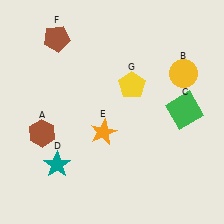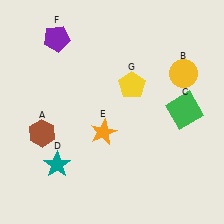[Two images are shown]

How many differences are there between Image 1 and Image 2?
There is 1 difference between the two images.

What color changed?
The pentagon (F) changed from brown in Image 1 to purple in Image 2.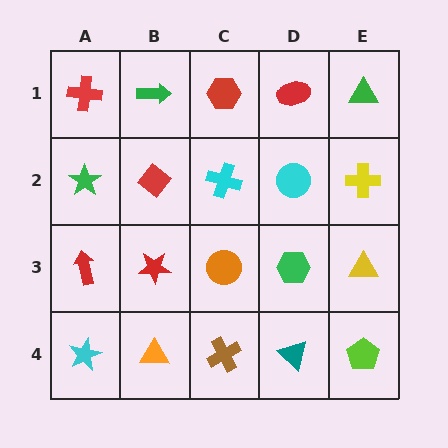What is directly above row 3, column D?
A cyan circle.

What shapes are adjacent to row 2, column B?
A green arrow (row 1, column B), a red star (row 3, column B), a green star (row 2, column A), a cyan cross (row 2, column C).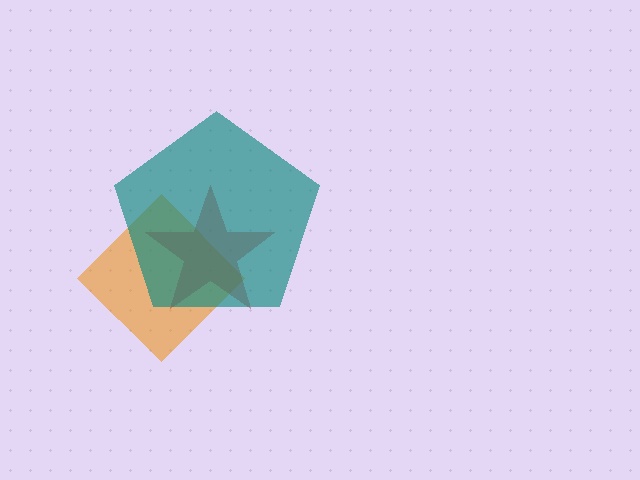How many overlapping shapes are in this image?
There are 3 overlapping shapes in the image.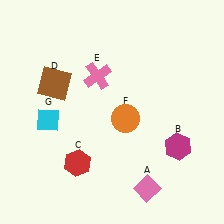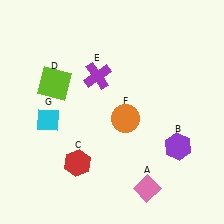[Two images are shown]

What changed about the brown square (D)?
In Image 1, D is brown. In Image 2, it changed to lime.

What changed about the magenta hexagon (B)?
In Image 1, B is magenta. In Image 2, it changed to purple.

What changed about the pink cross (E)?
In Image 1, E is pink. In Image 2, it changed to purple.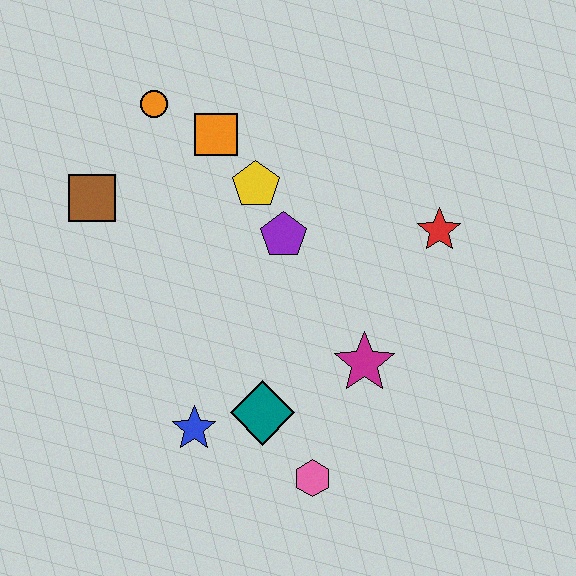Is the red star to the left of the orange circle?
No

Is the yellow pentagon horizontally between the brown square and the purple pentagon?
Yes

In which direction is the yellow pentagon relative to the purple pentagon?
The yellow pentagon is above the purple pentagon.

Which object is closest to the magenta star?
The teal diamond is closest to the magenta star.